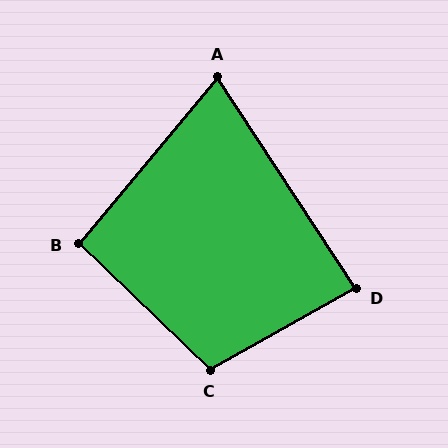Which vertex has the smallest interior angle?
A, at approximately 73 degrees.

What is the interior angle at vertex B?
Approximately 94 degrees (approximately right).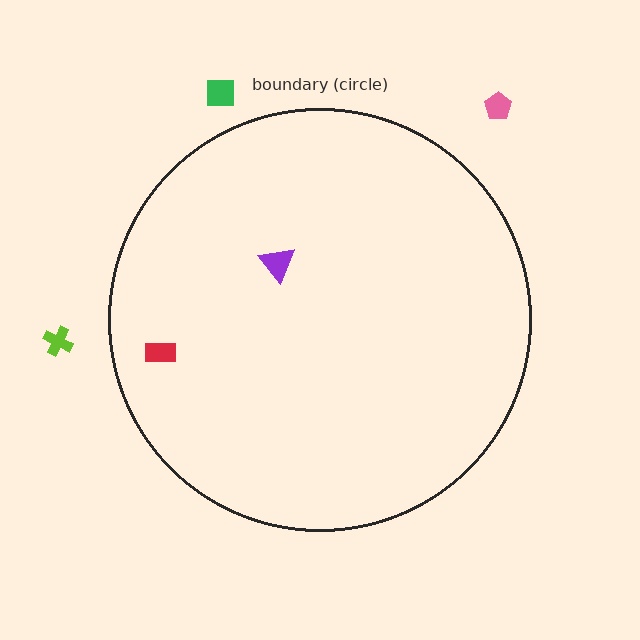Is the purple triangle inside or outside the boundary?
Inside.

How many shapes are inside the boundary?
2 inside, 3 outside.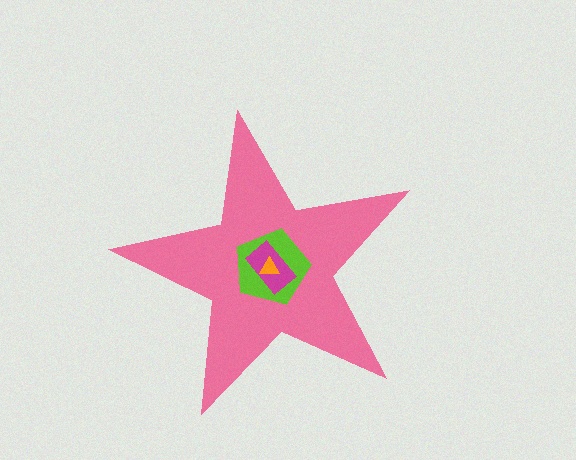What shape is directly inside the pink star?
The lime pentagon.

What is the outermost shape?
The pink star.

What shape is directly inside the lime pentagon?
The magenta rectangle.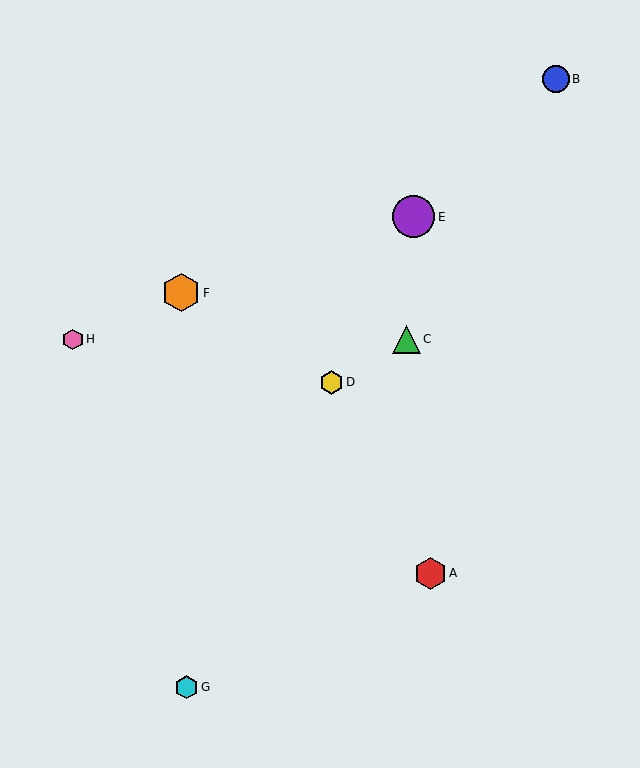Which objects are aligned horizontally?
Objects C, H are aligned horizontally.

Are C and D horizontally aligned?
No, C is at y≈340 and D is at y≈382.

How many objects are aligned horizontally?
2 objects (C, H) are aligned horizontally.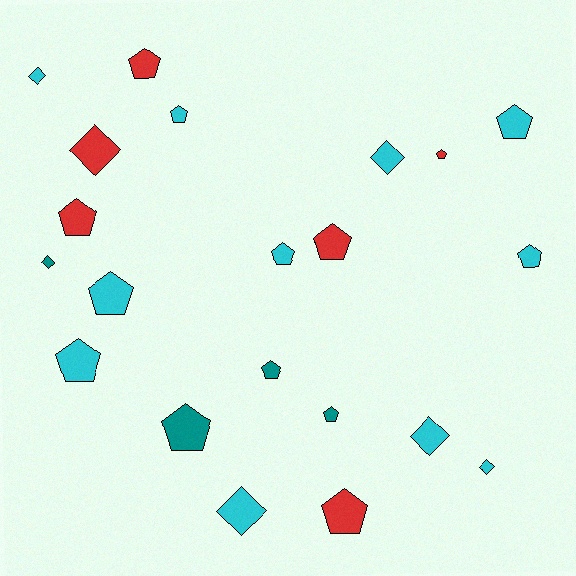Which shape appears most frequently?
Pentagon, with 14 objects.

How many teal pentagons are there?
There are 3 teal pentagons.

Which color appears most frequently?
Cyan, with 11 objects.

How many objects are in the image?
There are 21 objects.